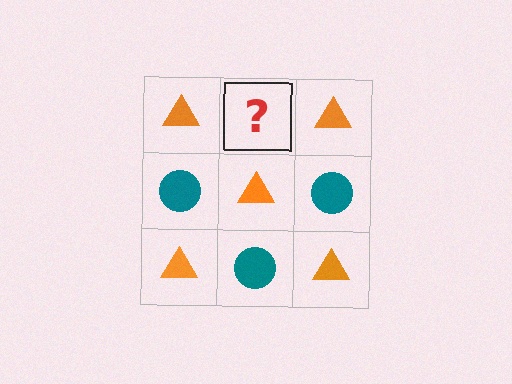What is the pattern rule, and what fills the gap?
The rule is that it alternates orange triangle and teal circle in a checkerboard pattern. The gap should be filled with a teal circle.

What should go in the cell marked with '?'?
The missing cell should contain a teal circle.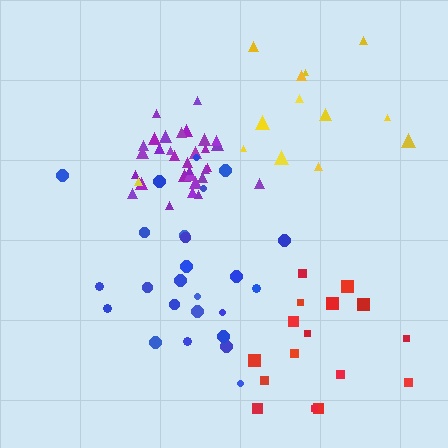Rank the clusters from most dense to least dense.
purple, blue, red, yellow.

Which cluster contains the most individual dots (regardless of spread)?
Purple (32).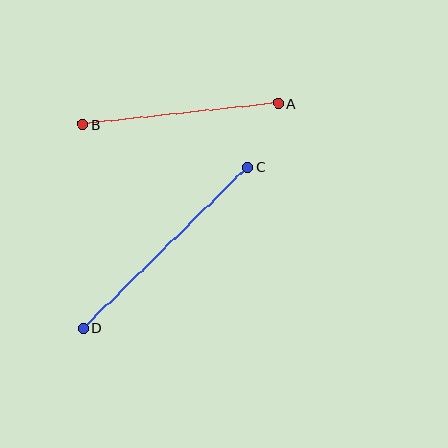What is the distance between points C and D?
The distance is approximately 230 pixels.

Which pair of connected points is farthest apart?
Points C and D are farthest apart.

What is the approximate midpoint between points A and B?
The midpoint is at approximately (180, 114) pixels.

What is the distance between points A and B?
The distance is approximately 196 pixels.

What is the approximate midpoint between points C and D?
The midpoint is at approximately (165, 247) pixels.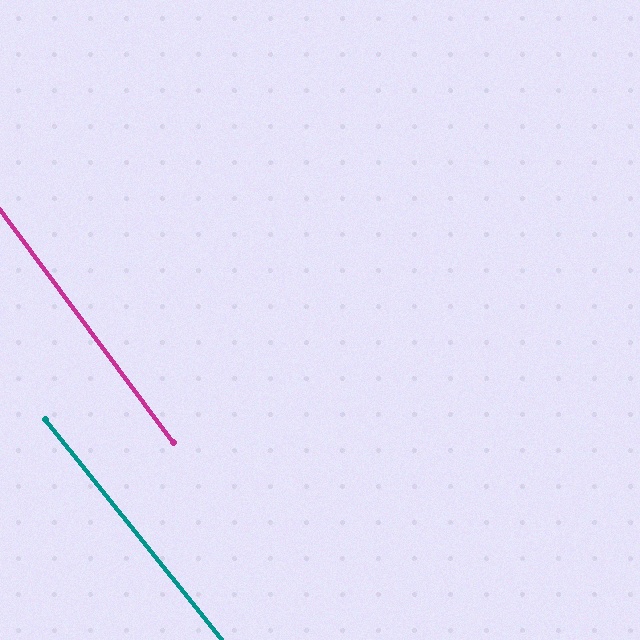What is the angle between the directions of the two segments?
Approximately 2 degrees.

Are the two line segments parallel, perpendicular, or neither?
Parallel — their directions differ by only 2.0°.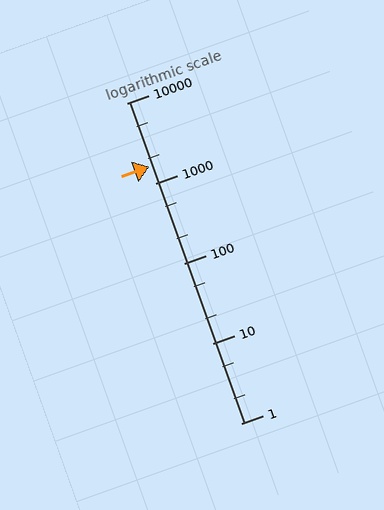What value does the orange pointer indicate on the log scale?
The pointer indicates approximately 1600.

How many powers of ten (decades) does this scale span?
The scale spans 4 decades, from 1 to 10000.